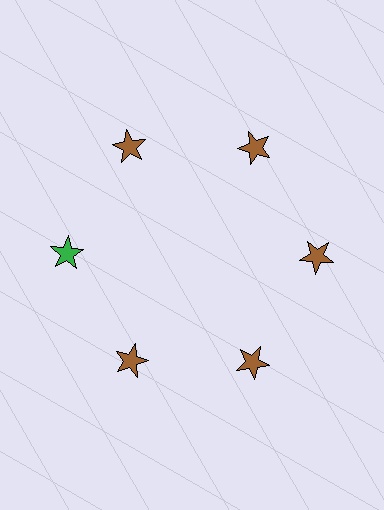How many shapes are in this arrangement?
There are 6 shapes arranged in a ring pattern.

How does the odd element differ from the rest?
It has a different color: green instead of brown.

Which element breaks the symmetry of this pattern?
The green star at roughly the 9 o'clock position breaks the symmetry. All other shapes are brown stars.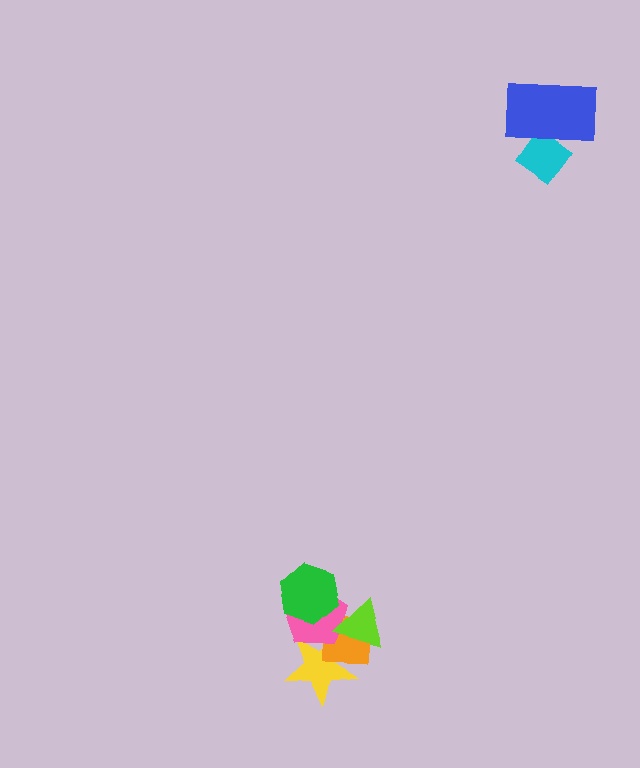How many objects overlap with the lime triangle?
3 objects overlap with the lime triangle.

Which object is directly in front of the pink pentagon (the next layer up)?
The green hexagon is directly in front of the pink pentagon.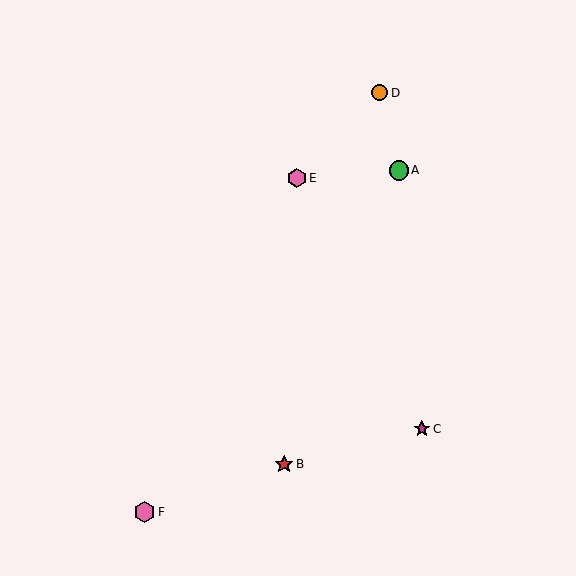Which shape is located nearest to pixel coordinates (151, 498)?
The pink hexagon (labeled F) at (144, 512) is nearest to that location.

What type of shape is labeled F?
Shape F is a pink hexagon.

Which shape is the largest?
The pink hexagon (labeled F) is the largest.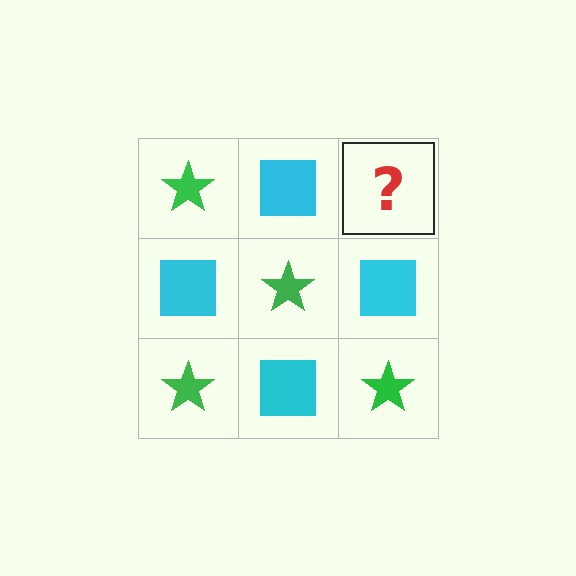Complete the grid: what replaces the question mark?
The question mark should be replaced with a green star.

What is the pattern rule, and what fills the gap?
The rule is that it alternates green star and cyan square in a checkerboard pattern. The gap should be filled with a green star.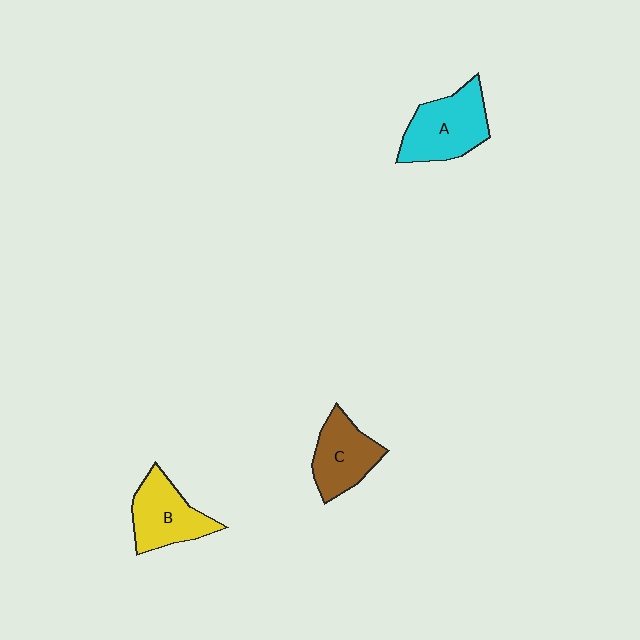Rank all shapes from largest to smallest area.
From largest to smallest: A (cyan), B (yellow), C (brown).